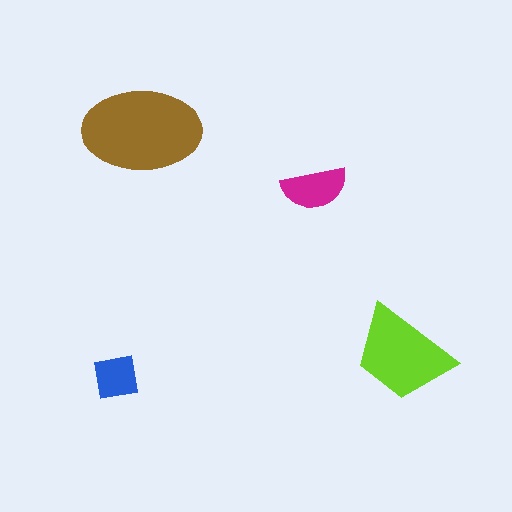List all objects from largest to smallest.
The brown ellipse, the lime trapezoid, the magenta semicircle, the blue square.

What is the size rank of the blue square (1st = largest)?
4th.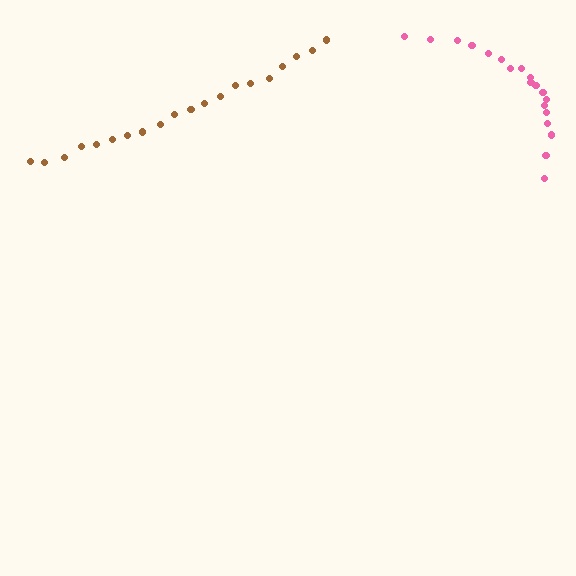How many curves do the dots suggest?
There are 2 distinct paths.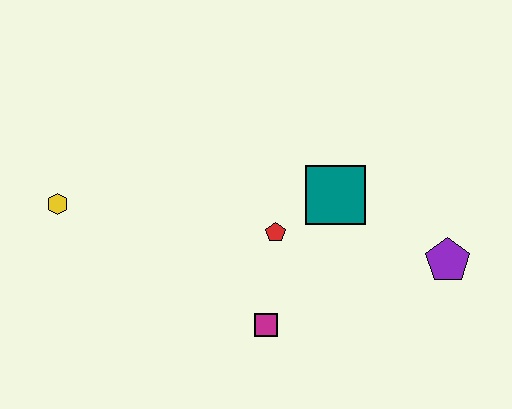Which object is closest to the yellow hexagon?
The red pentagon is closest to the yellow hexagon.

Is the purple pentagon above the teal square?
No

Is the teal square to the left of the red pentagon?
No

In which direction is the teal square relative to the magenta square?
The teal square is above the magenta square.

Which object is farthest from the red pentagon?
The yellow hexagon is farthest from the red pentagon.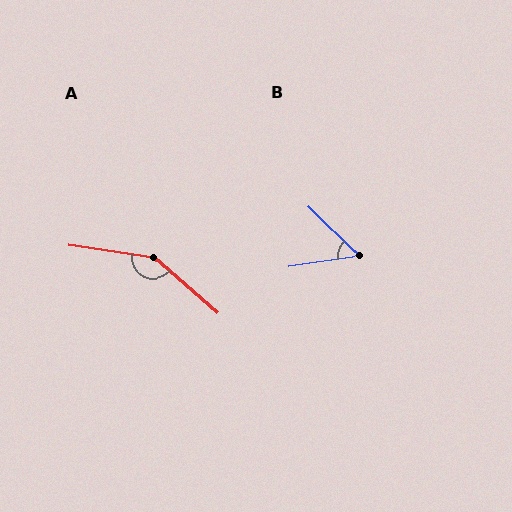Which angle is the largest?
A, at approximately 147 degrees.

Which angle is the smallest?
B, at approximately 53 degrees.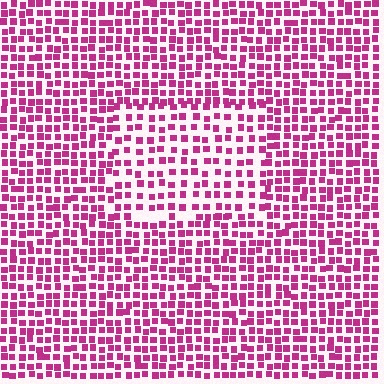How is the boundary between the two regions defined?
The boundary is defined by a change in element density (approximately 1.6x ratio). All elements are the same color, size, and shape.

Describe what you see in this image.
The image contains small magenta elements arranged at two different densities. A rectangle-shaped region is visible where the elements are less densely packed than the surrounding area.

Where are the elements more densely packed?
The elements are more densely packed outside the rectangle boundary.